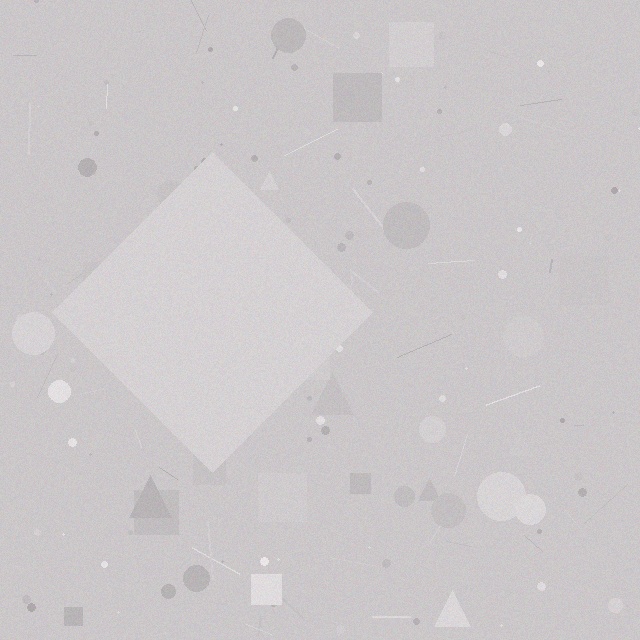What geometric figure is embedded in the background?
A diamond is embedded in the background.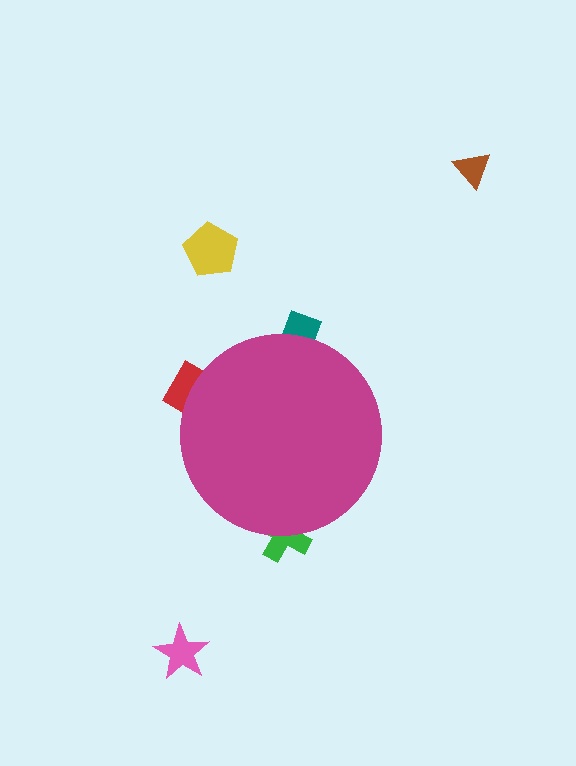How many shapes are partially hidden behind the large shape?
3 shapes are partially hidden.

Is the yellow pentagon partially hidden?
No, the yellow pentagon is fully visible.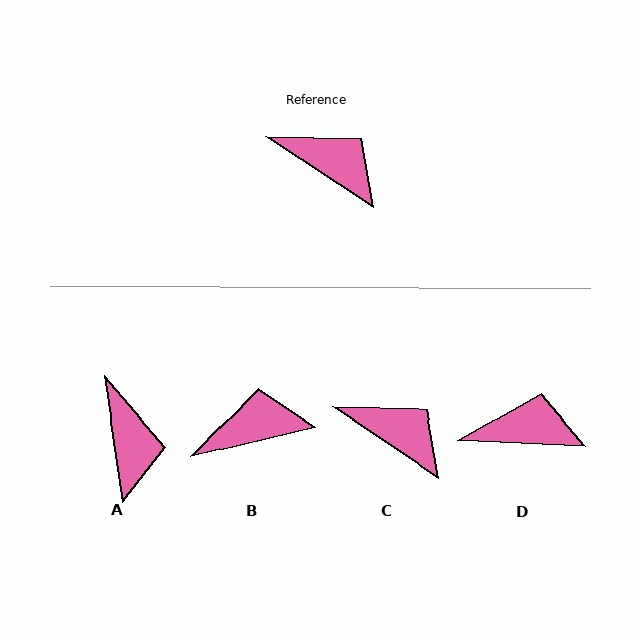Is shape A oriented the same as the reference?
No, it is off by about 48 degrees.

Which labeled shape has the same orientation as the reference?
C.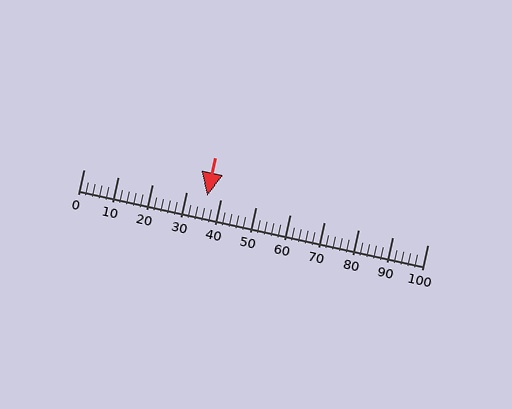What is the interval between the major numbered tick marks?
The major tick marks are spaced 10 units apart.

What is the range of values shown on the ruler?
The ruler shows values from 0 to 100.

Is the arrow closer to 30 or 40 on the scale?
The arrow is closer to 40.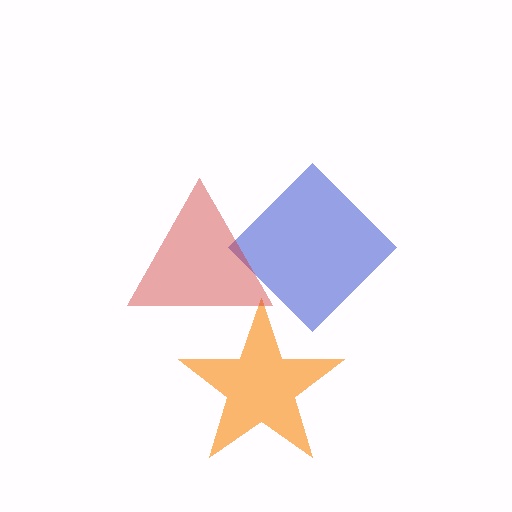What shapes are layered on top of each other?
The layered shapes are: an orange star, a blue diamond, a red triangle.